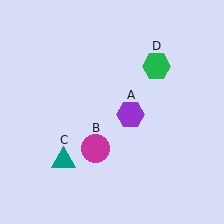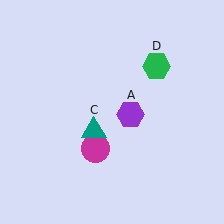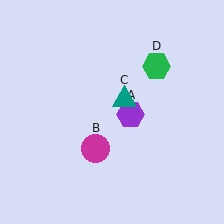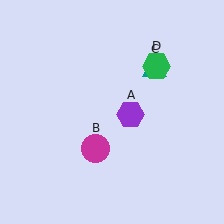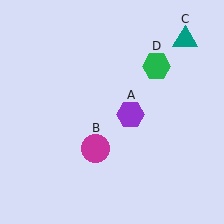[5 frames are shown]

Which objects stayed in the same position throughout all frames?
Purple hexagon (object A) and magenta circle (object B) and green hexagon (object D) remained stationary.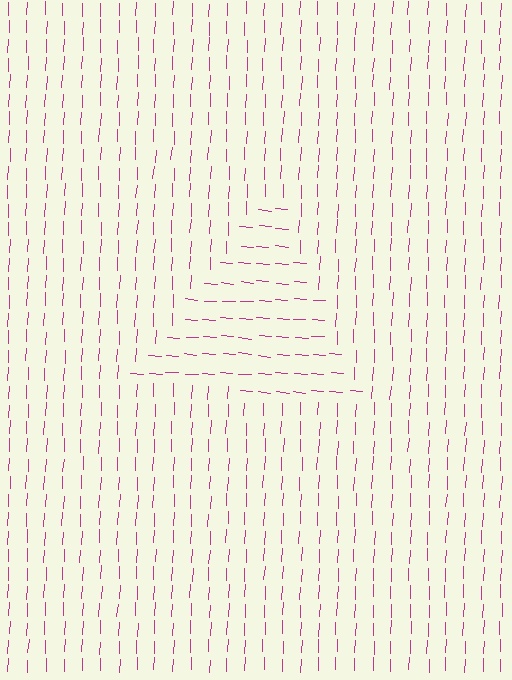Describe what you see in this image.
The image is filled with small magenta line segments. A triangle region in the image has lines oriented differently from the surrounding lines, creating a visible texture boundary.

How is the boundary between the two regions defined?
The boundary is defined purely by a change in line orientation (approximately 87 degrees difference). All lines are the same color and thickness.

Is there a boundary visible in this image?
Yes, there is a texture boundary formed by a change in line orientation.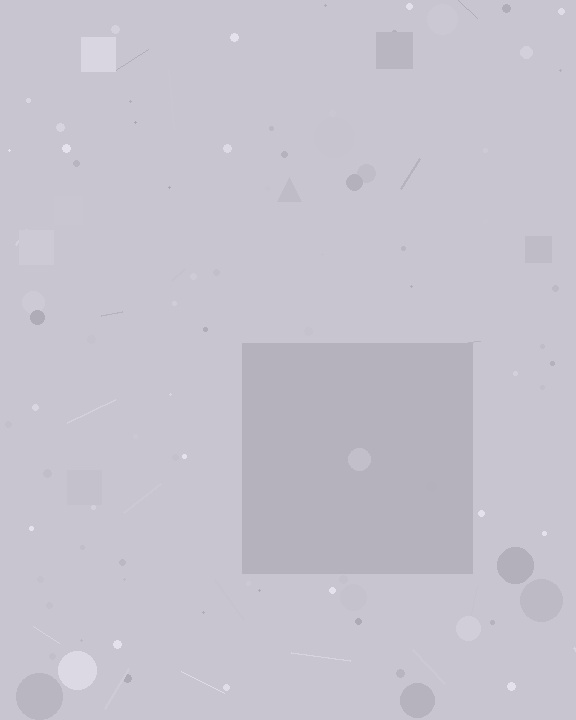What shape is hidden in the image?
A square is hidden in the image.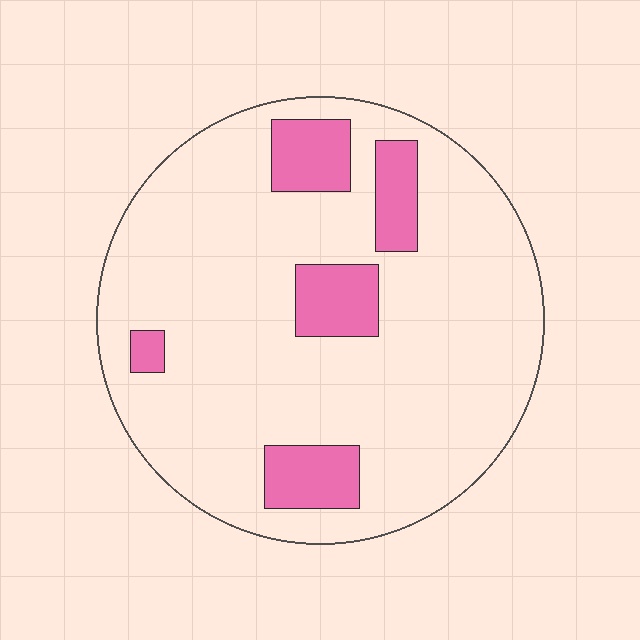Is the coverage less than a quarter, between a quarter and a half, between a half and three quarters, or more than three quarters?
Less than a quarter.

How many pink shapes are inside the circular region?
5.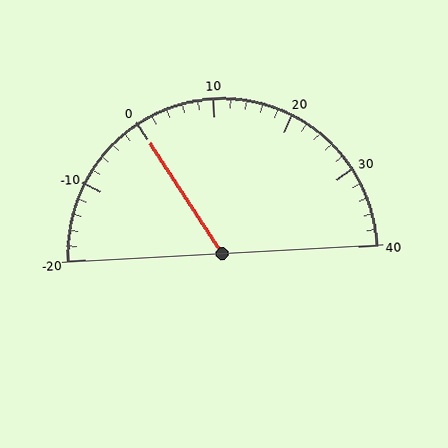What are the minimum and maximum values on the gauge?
The gauge ranges from -20 to 40.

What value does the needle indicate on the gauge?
The needle indicates approximately 0.